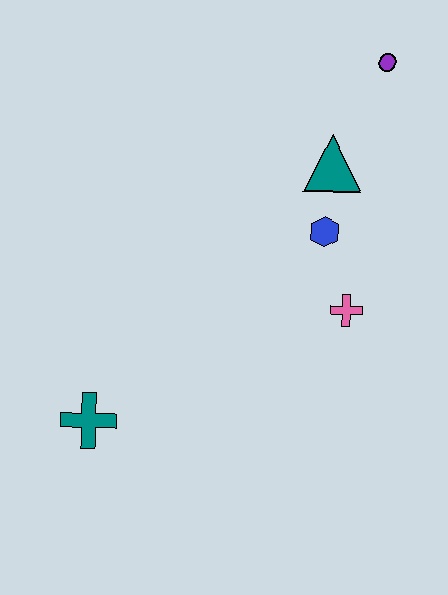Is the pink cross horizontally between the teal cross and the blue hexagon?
No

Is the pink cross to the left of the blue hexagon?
No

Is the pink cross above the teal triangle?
No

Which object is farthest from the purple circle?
The teal cross is farthest from the purple circle.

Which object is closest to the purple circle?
The teal triangle is closest to the purple circle.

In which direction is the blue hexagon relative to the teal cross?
The blue hexagon is to the right of the teal cross.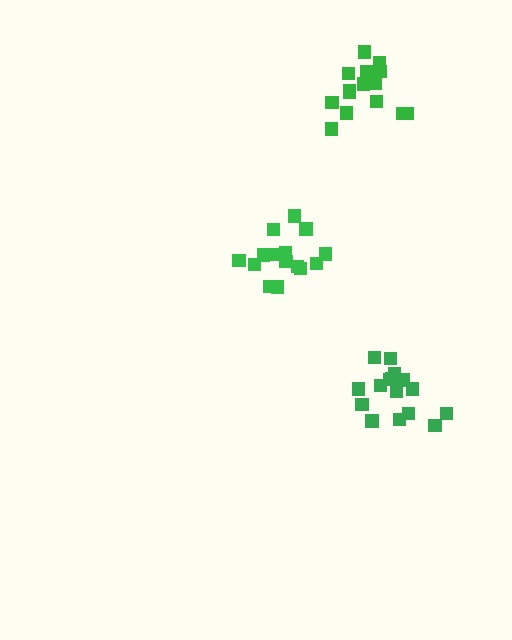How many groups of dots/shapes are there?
There are 3 groups.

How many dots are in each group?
Group 1: 15 dots, Group 2: 15 dots, Group 3: 16 dots (46 total).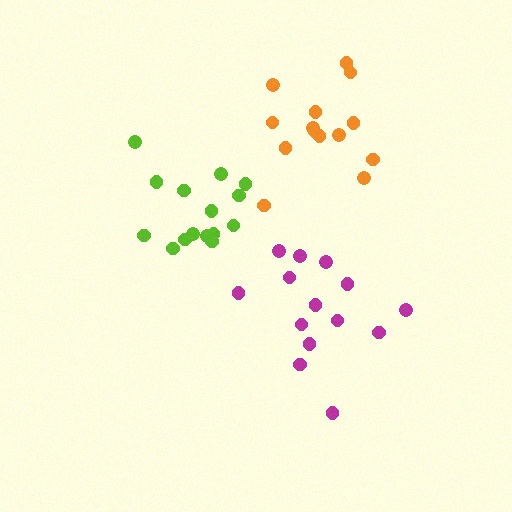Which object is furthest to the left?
The lime cluster is leftmost.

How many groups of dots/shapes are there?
There are 3 groups.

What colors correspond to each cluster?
The clusters are colored: lime, orange, magenta.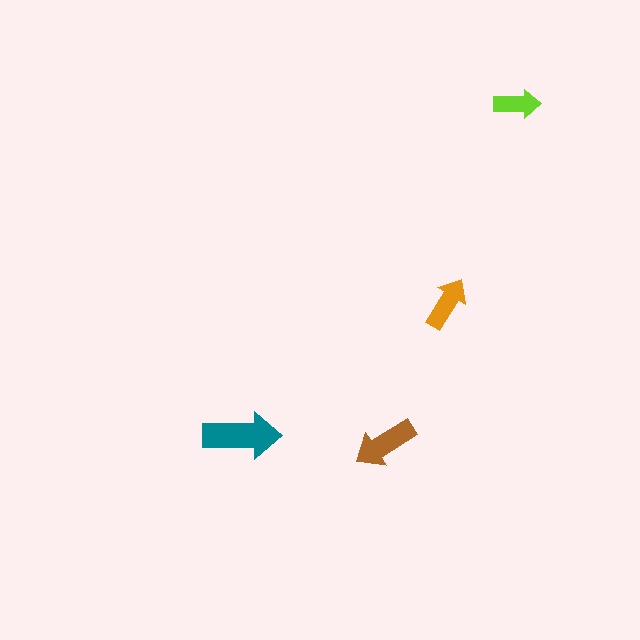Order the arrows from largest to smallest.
the teal one, the brown one, the orange one, the lime one.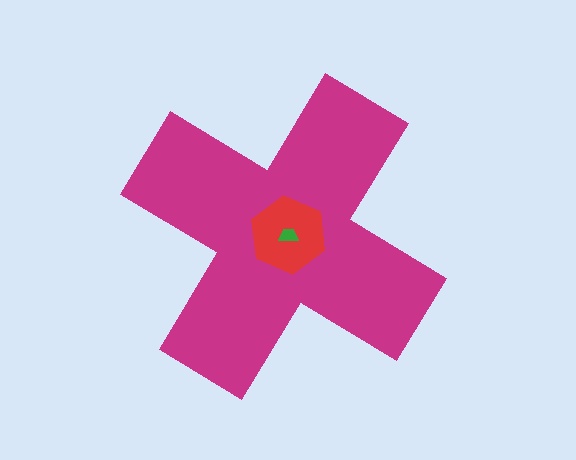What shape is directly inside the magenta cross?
The red hexagon.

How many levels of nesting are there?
3.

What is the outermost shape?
The magenta cross.